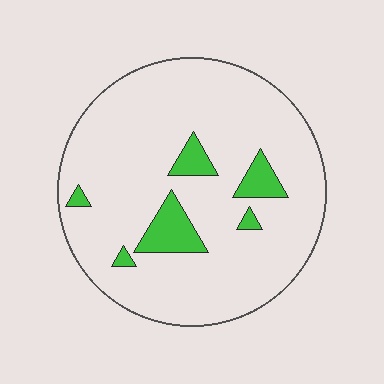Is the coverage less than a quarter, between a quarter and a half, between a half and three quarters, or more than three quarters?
Less than a quarter.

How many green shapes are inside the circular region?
6.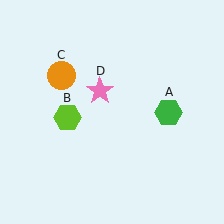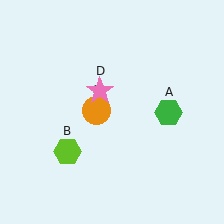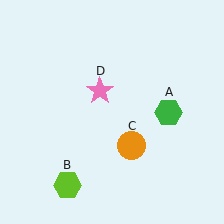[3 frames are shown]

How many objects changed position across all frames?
2 objects changed position: lime hexagon (object B), orange circle (object C).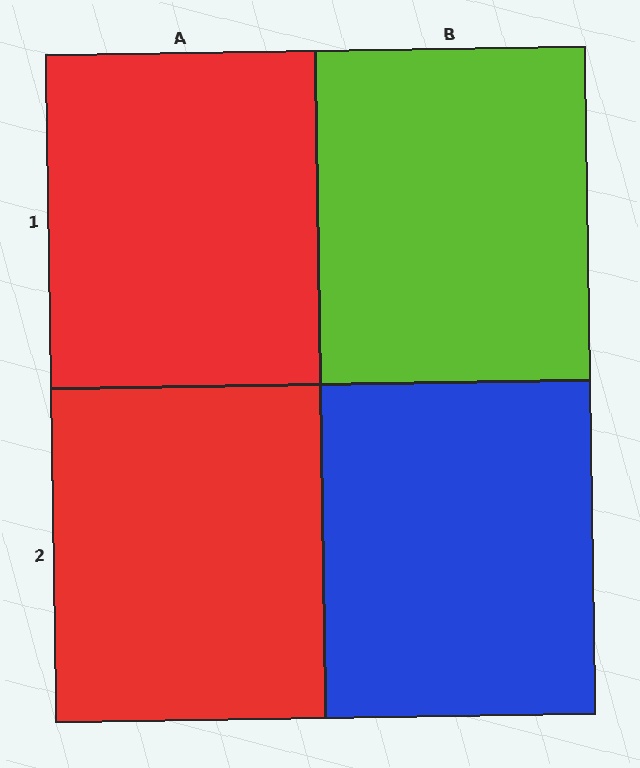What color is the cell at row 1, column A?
Red.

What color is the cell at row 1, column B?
Lime.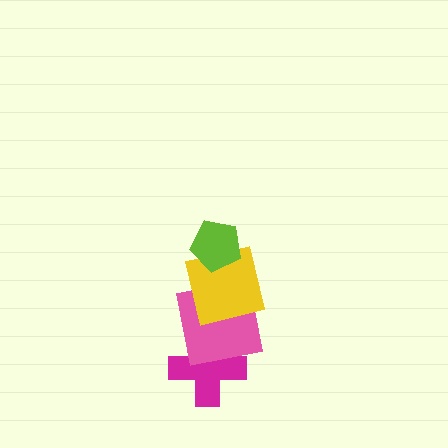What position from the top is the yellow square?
The yellow square is 2nd from the top.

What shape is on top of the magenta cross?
The pink square is on top of the magenta cross.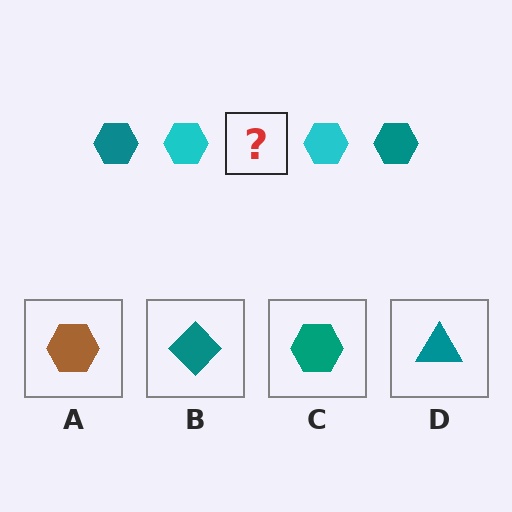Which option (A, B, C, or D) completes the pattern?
C.